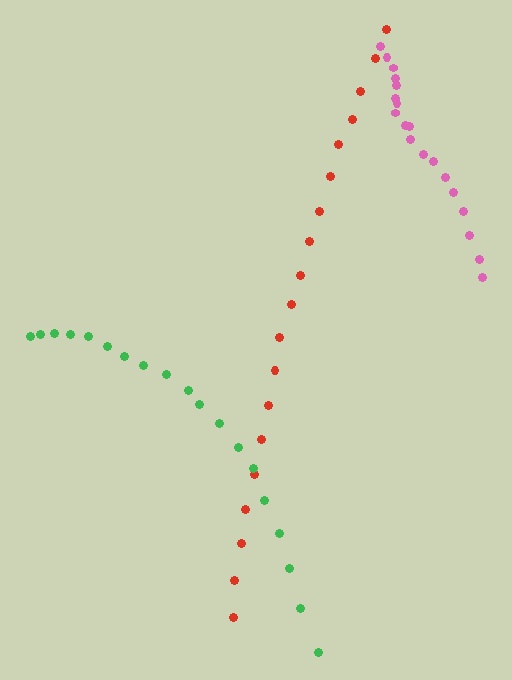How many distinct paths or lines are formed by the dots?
There are 3 distinct paths.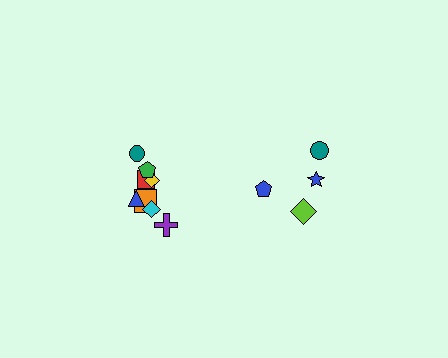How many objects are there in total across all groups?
There are 12 objects.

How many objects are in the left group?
There are 8 objects.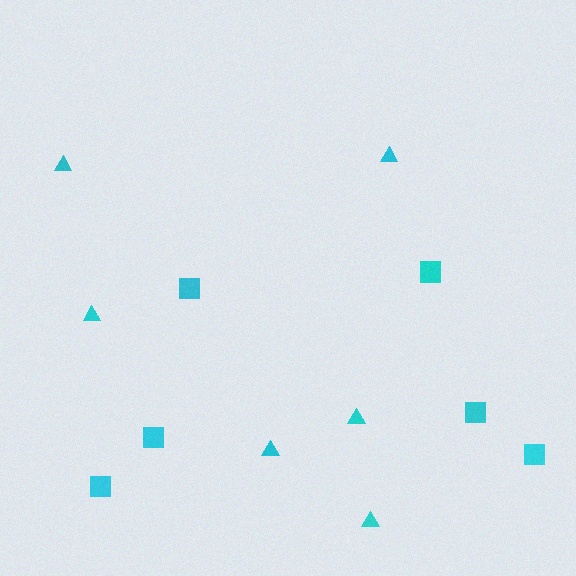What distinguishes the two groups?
There are 2 groups: one group of triangles (6) and one group of squares (6).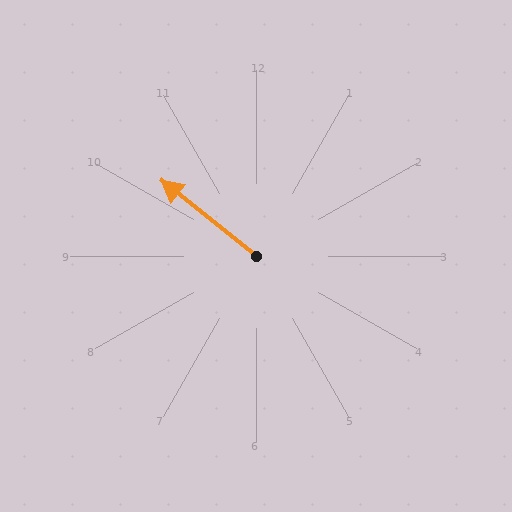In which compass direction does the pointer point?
Northwest.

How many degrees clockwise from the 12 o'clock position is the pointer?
Approximately 309 degrees.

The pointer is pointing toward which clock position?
Roughly 10 o'clock.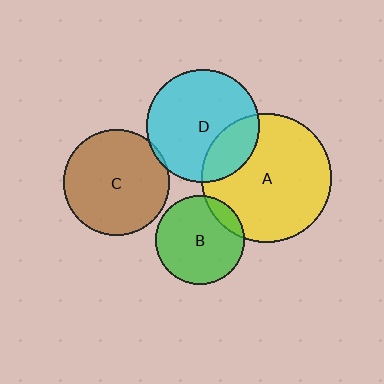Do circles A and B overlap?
Yes.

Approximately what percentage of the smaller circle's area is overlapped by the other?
Approximately 10%.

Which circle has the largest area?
Circle A (yellow).